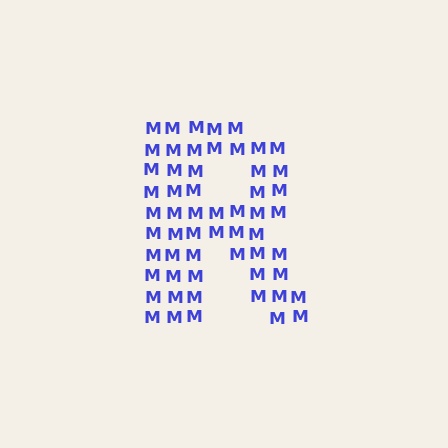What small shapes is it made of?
It is made of small letter M's.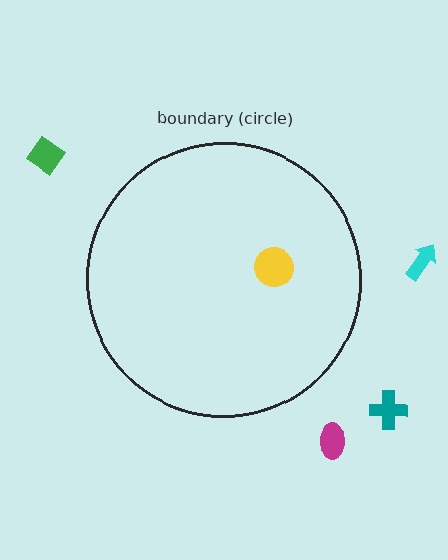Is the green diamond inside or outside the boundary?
Outside.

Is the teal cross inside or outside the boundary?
Outside.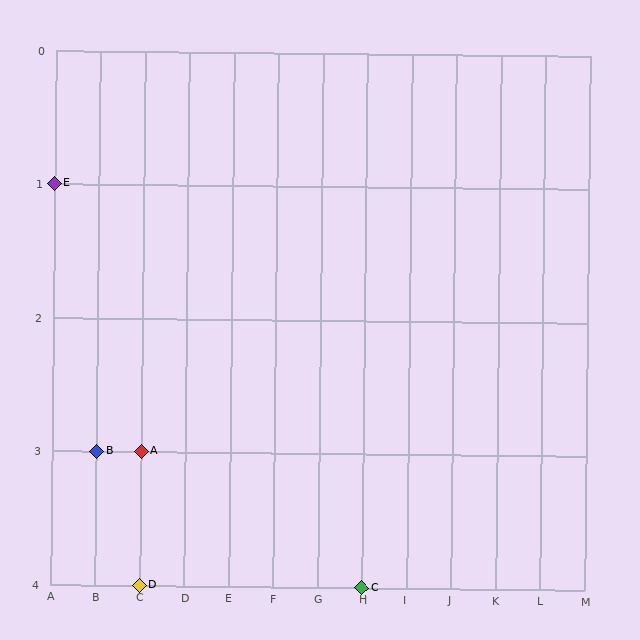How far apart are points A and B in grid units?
Points A and B are 1 column apart.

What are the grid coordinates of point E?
Point E is at grid coordinates (A, 1).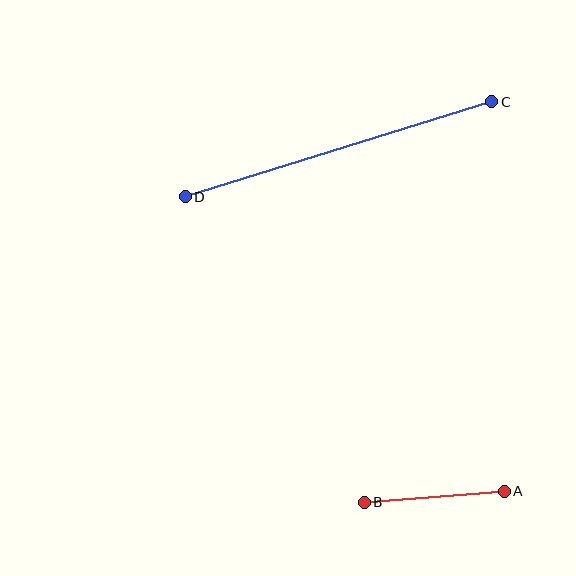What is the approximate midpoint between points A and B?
The midpoint is at approximately (434, 497) pixels.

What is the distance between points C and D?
The distance is approximately 321 pixels.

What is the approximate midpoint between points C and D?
The midpoint is at approximately (339, 149) pixels.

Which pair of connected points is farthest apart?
Points C and D are farthest apart.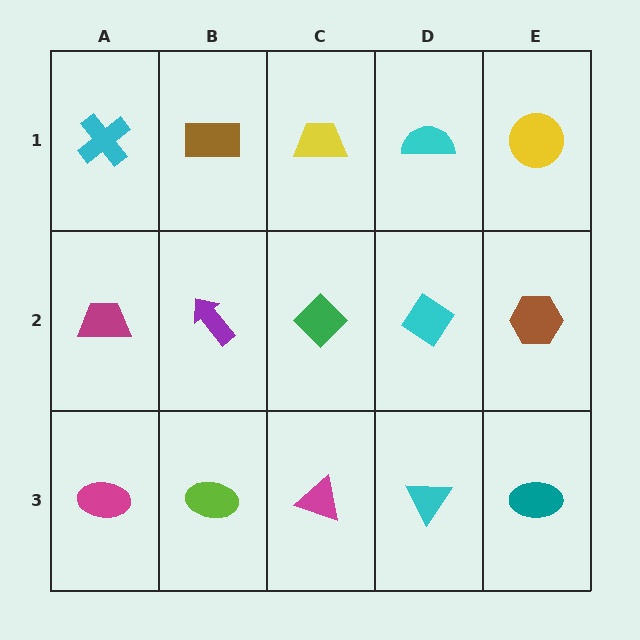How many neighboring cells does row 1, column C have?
3.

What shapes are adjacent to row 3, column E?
A brown hexagon (row 2, column E), a cyan triangle (row 3, column D).